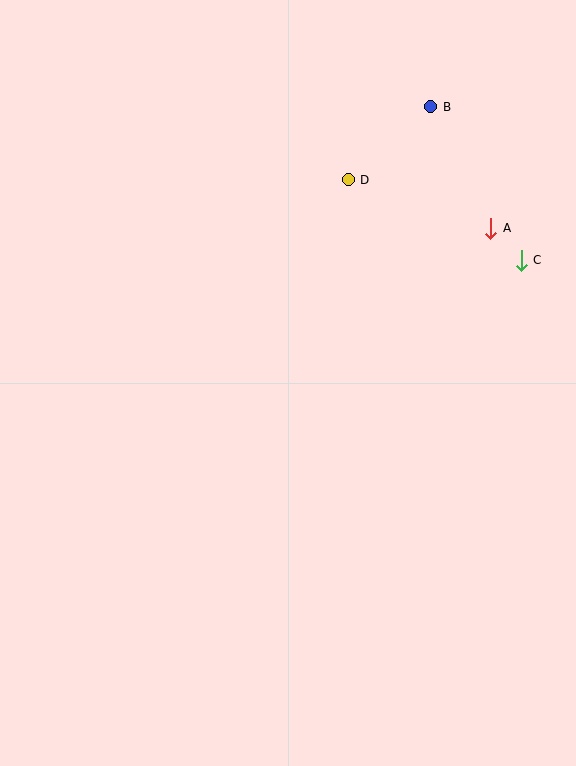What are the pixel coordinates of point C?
Point C is at (521, 260).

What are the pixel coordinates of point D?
Point D is at (348, 180).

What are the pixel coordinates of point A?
Point A is at (491, 228).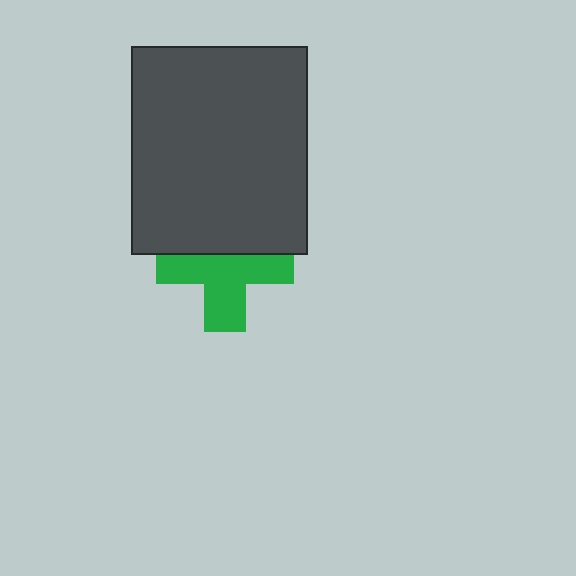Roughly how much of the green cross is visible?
About half of it is visible (roughly 60%).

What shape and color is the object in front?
The object in front is a dark gray rectangle.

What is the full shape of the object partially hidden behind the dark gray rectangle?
The partially hidden object is a green cross.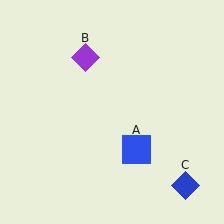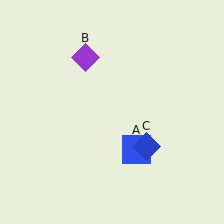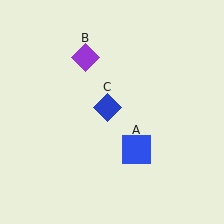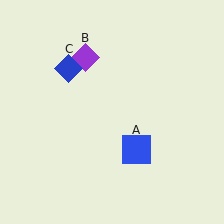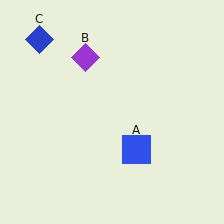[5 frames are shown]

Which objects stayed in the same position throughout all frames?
Blue square (object A) and purple diamond (object B) remained stationary.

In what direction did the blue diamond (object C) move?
The blue diamond (object C) moved up and to the left.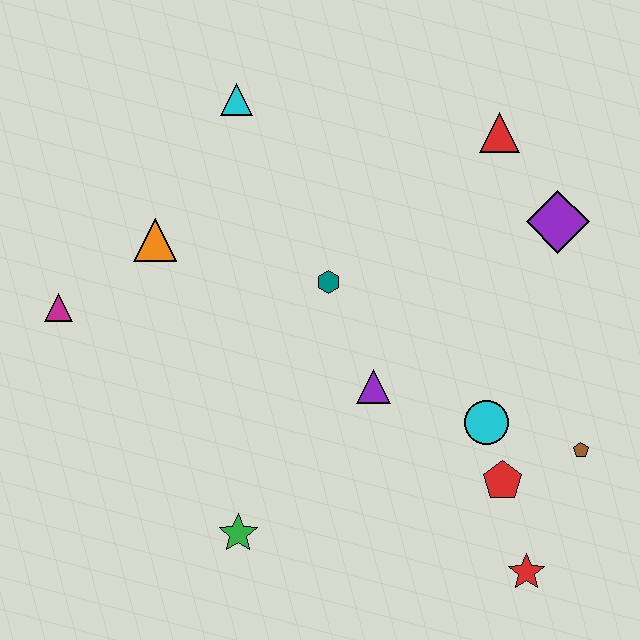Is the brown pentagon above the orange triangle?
No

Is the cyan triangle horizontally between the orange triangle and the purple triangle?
Yes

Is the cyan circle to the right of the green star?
Yes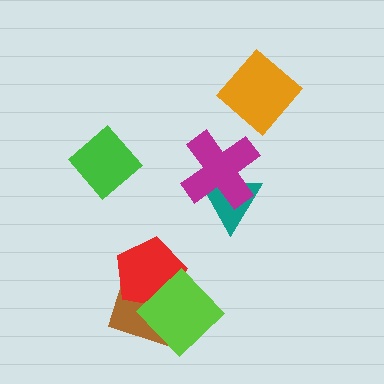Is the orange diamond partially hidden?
No, no other shape covers it.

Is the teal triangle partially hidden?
Yes, it is partially covered by another shape.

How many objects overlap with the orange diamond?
0 objects overlap with the orange diamond.